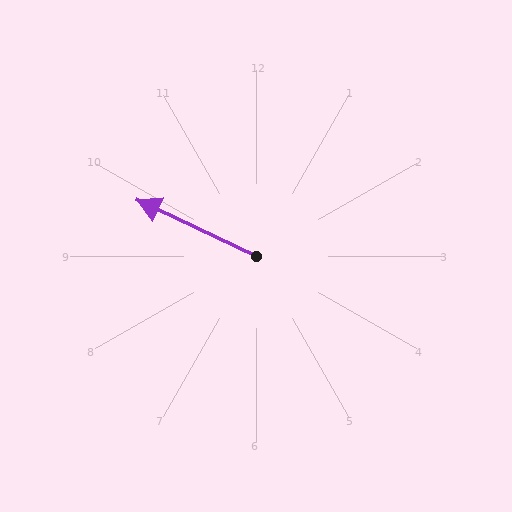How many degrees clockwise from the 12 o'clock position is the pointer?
Approximately 295 degrees.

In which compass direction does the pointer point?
Northwest.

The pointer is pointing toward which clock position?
Roughly 10 o'clock.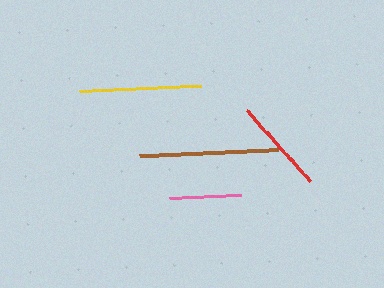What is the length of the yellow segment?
The yellow segment is approximately 122 pixels long.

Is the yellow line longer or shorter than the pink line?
The yellow line is longer than the pink line.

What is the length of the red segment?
The red segment is approximately 95 pixels long.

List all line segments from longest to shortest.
From longest to shortest: brown, yellow, red, pink.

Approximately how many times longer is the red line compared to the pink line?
The red line is approximately 1.3 times the length of the pink line.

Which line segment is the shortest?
The pink line is the shortest at approximately 72 pixels.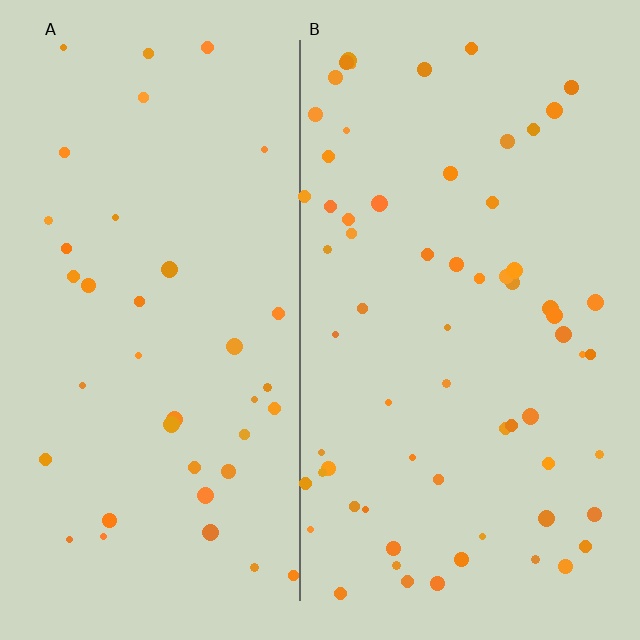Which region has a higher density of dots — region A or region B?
B (the right).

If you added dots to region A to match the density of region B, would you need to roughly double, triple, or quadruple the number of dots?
Approximately double.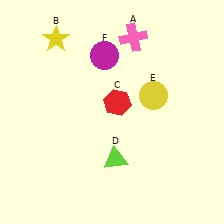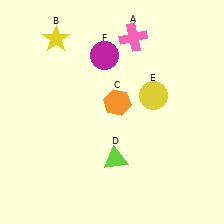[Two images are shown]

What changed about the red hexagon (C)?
In Image 1, C is red. In Image 2, it changed to orange.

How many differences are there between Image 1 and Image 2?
There is 1 difference between the two images.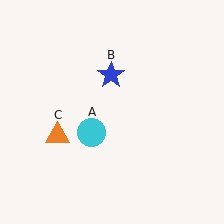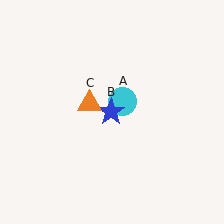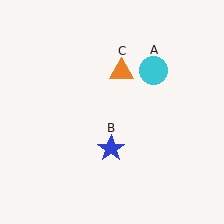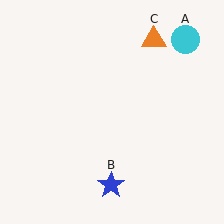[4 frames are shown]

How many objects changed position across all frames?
3 objects changed position: cyan circle (object A), blue star (object B), orange triangle (object C).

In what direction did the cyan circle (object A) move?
The cyan circle (object A) moved up and to the right.